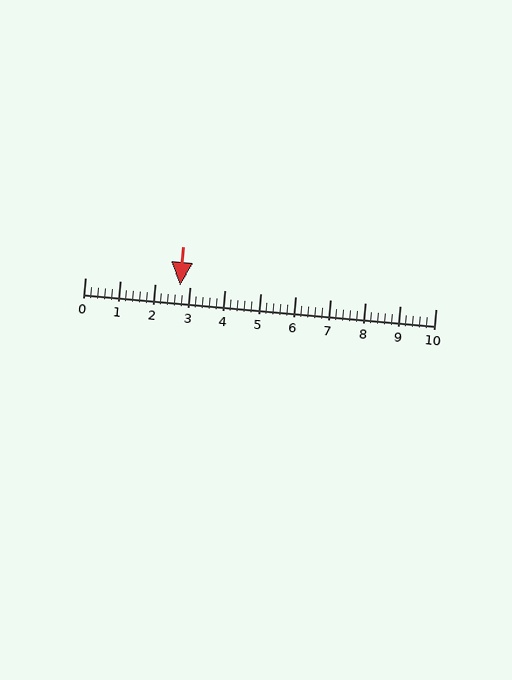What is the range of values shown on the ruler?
The ruler shows values from 0 to 10.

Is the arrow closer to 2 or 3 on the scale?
The arrow is closer to 3.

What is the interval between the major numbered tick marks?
The major tick marks are spaced 1 units apart.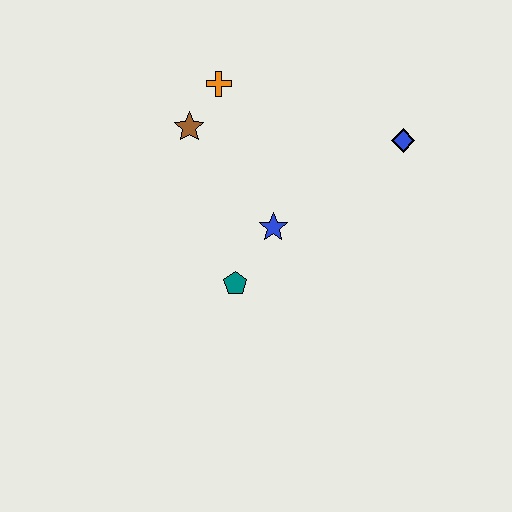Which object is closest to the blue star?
The teal pentagon is closest to the blue star.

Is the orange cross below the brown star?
No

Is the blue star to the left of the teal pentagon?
No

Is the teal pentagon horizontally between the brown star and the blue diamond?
Yes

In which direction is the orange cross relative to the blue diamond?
The orange cross is to the left of the blue diamond.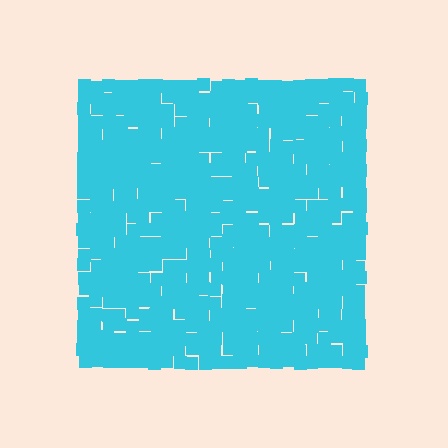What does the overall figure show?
The overall figure shows a square.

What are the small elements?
The small elements are squares.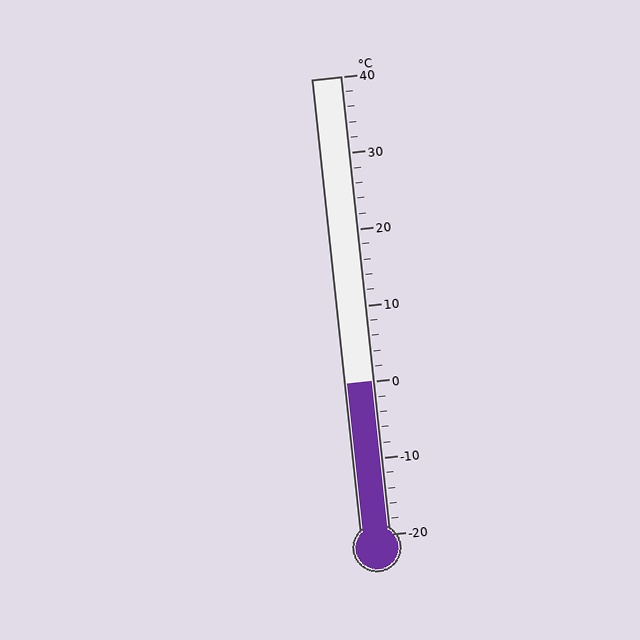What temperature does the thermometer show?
The thermometer shows approximately 0°C.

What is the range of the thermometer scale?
The thermometer scale ranges from -20°C to 40°C.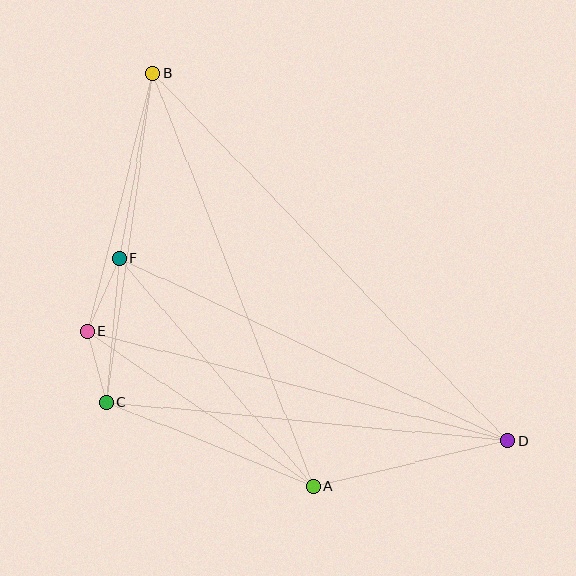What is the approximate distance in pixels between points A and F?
The distance between A and F is approximately 300 pixels.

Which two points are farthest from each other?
Points B and D are farthest from each other.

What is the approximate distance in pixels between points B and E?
The distance between B and E is approximately 266 pixels.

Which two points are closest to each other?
Points C and E are closest to each other.